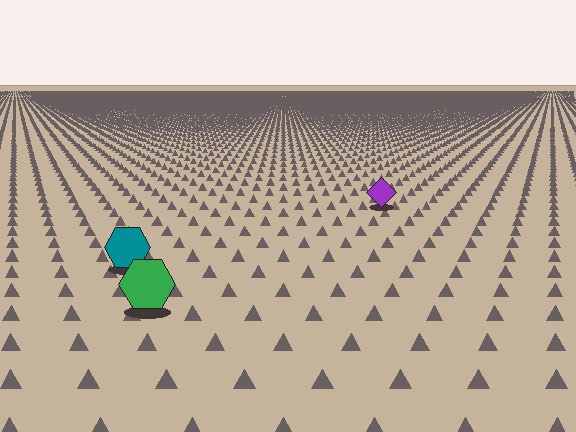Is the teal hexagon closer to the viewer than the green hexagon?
No. The green hexagon is closer — you can tell from the texture gradient: the ground texture is coarser near it.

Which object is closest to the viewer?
The green hexagon is closest. The texture marks near it are larger and more spread out.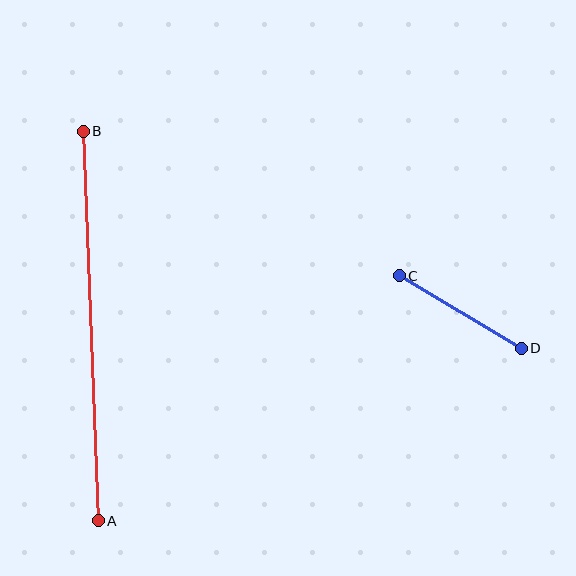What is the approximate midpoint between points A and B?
The midpoint is at approximately (91, 326) pixels.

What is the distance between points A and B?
The distance is approximately 390 pixels.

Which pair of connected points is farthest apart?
Points A and B are farthest apart.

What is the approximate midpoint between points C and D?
The midpoint is at approximately (460, 312) pixels.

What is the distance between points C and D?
The distance is approximately 142 pixels.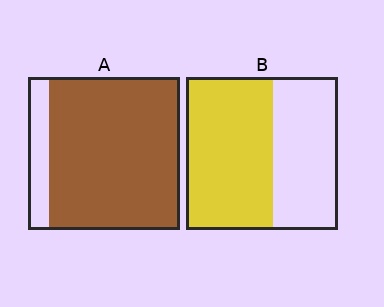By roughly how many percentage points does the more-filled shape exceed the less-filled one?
By roughly 30 percentage points (A over B).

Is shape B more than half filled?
Yes.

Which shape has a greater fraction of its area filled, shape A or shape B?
Shape A.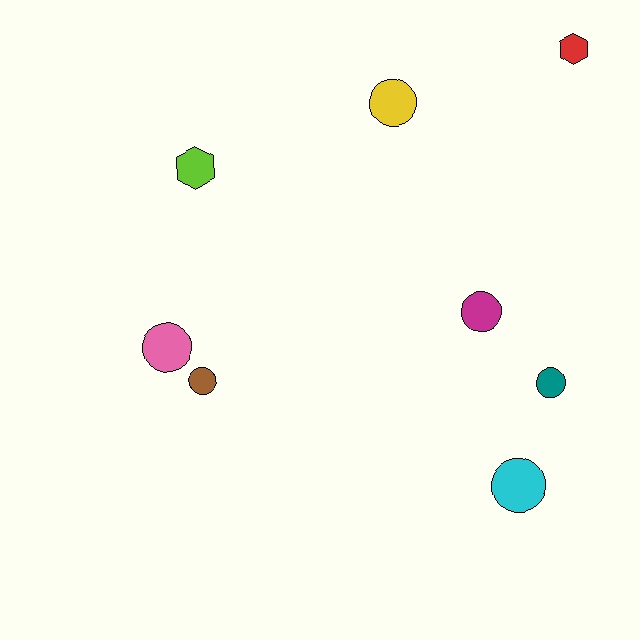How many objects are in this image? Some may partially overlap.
There are 8 objects.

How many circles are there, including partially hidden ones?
There are 6 circles.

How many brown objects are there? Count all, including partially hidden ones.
There is 1 brown object.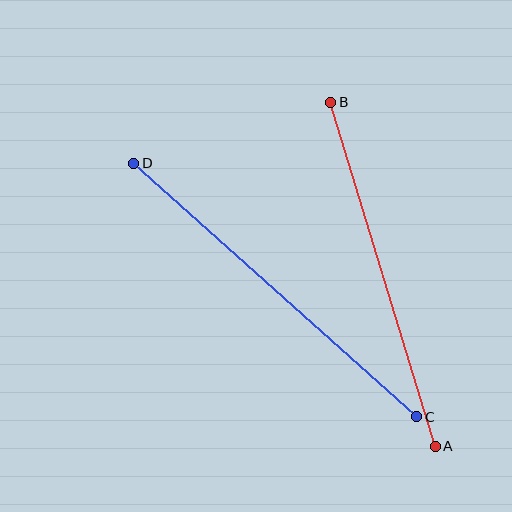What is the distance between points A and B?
The distance is approximately 360 pixels.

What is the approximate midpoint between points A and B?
The midpoint is at approximately (383, 274) pixels.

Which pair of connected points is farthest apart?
Points C and D are farthest apart.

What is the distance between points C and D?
The distance is approximately 380 pixels.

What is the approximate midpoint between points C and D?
The midpoint is at approximately (275, 290) pixels.